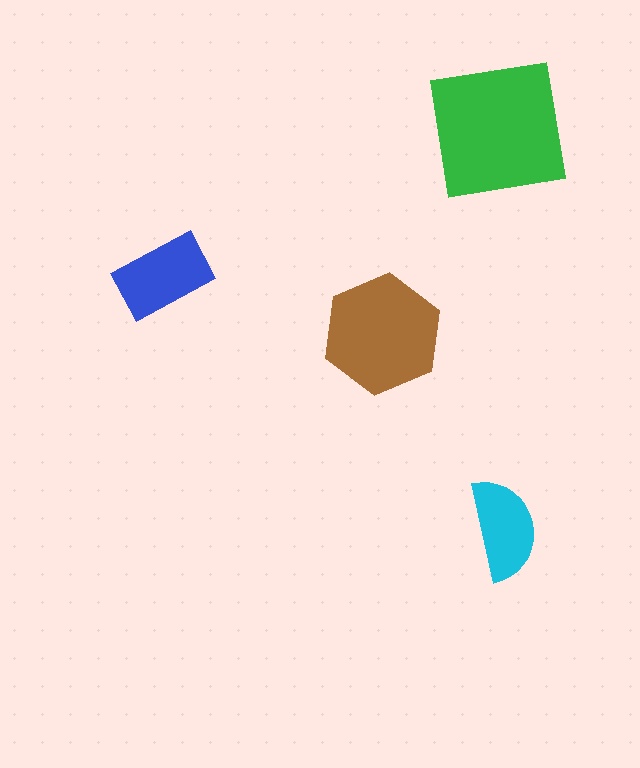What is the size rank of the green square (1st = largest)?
1st.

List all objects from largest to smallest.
The green square, the brown hexagon, the blue rectangle, the cyan semicircle.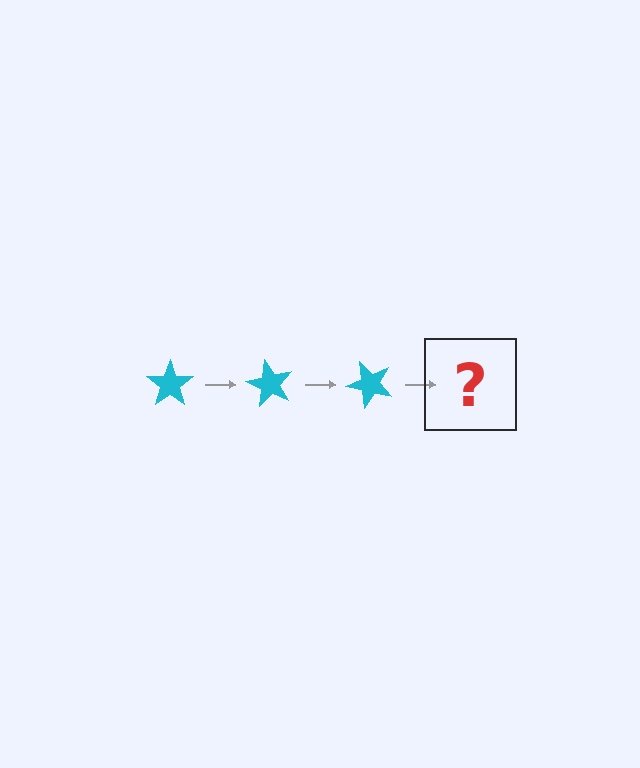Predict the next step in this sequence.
The next step is a cyan star rotated 180 degrees.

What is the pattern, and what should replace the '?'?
The pattern is that the star rotates 60 degrees each step. The '?' should be a cyan star rotated 180 degrees.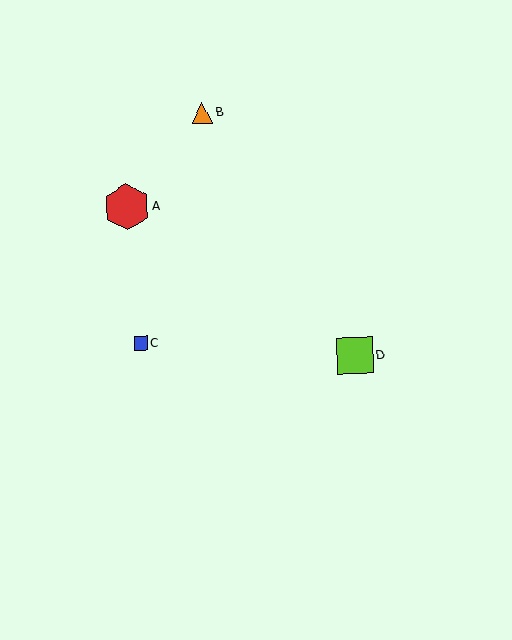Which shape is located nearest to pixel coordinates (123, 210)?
The red hexagon (labeled A) at (126, 207) is nearest to that location.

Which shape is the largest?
The red hexagon (labeled A) is the largest.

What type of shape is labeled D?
Shape D is a lime square.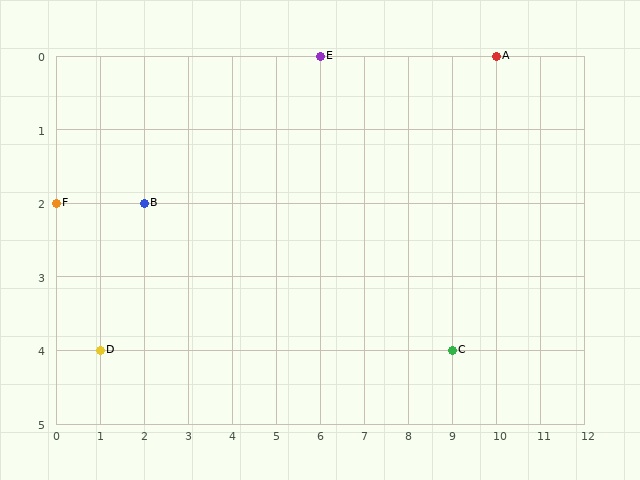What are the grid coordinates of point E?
Point E is at grid coordinates (6, 0).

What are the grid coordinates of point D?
Point D is at grid coordinates (1, 4).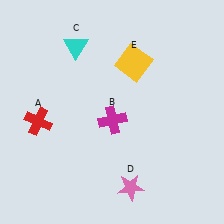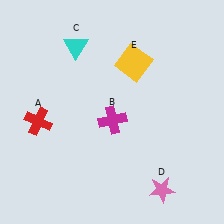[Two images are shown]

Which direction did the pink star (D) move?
The pink star (D) moved right.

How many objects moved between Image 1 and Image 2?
1 object moved between the two images.